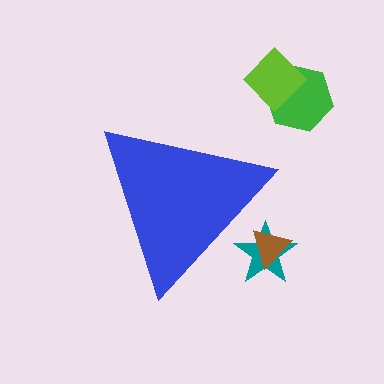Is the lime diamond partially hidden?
No, the lime diamond is fully visible.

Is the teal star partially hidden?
Yes, the teal star is partially hidden behind the blue triangle.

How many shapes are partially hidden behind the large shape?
2 shapes are partially hidden.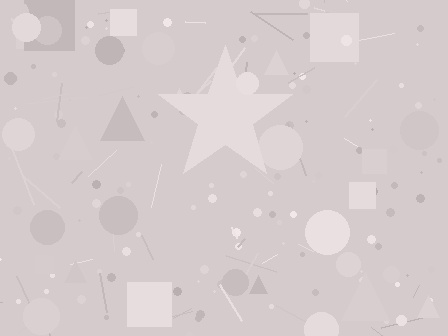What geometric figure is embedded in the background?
A star is embedded in the background.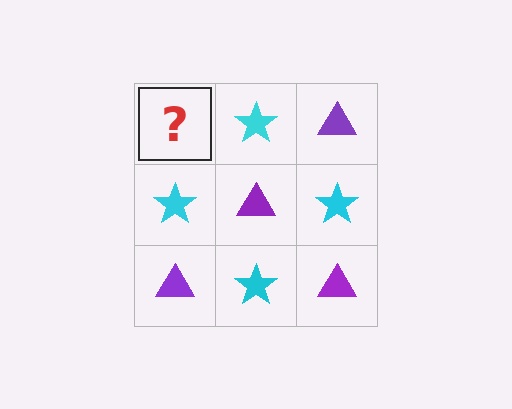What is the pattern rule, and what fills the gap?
The rule is that it alternates purple triangle and cyan star in a checkerboard pattern. The gap should be filled with a purple triangle.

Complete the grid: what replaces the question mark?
The question mark should be replaced with a purple triangle.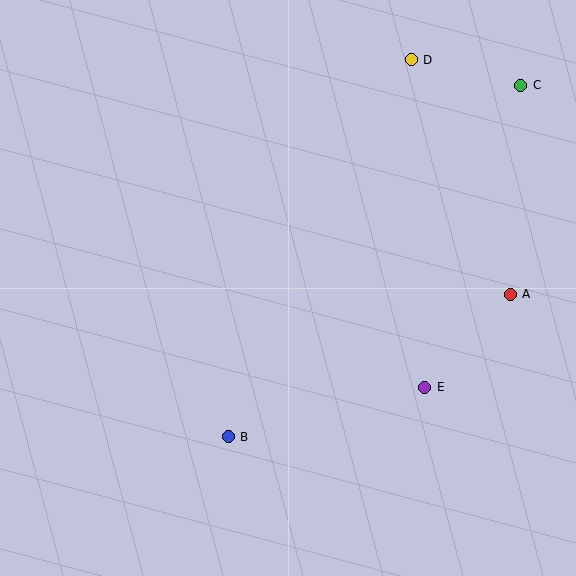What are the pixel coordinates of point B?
Point B is at (228, 437).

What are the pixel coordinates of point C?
Point C is at (521, 85).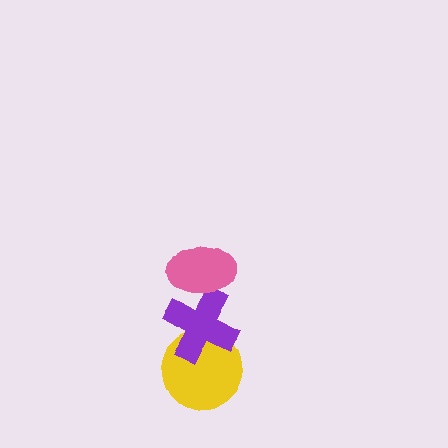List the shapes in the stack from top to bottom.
From top to bottom: the pink ellipse, the purple cross, the yellow circle.